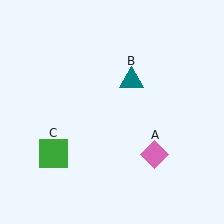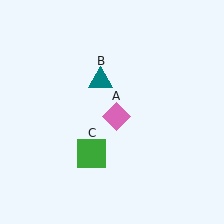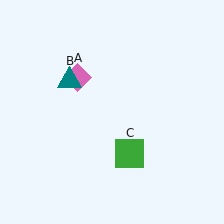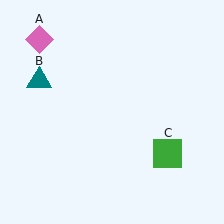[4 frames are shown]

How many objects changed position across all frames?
3 objects changed position: pink diamond (object A), teal triangle (object B), green square (object C).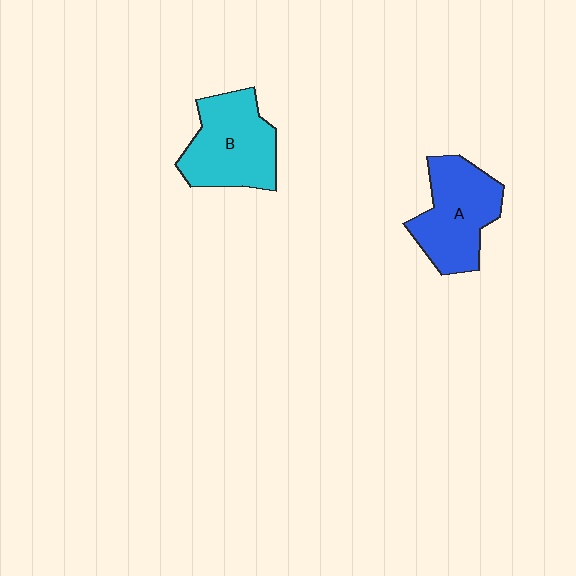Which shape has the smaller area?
Shape A (blue).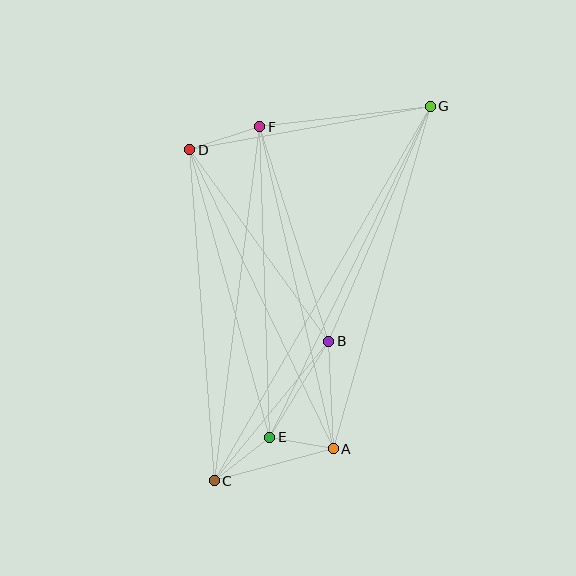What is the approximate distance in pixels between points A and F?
The distance between A and F is approximately 330 pixels.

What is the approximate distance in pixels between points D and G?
The distance between D and G is approximately 244 pixels.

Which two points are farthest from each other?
Points C and G are farthest from each other.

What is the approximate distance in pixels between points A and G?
The distance between A and G is approximately 356 pixels.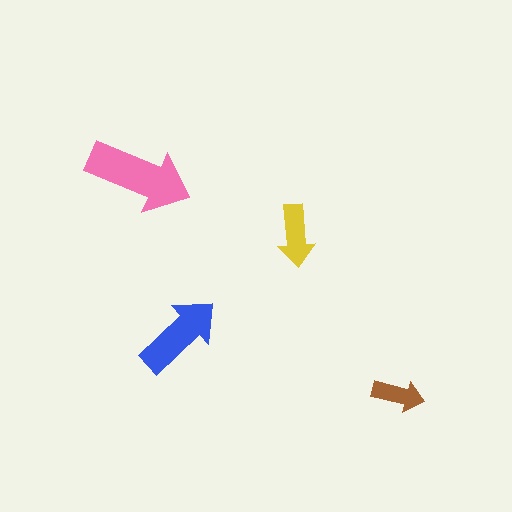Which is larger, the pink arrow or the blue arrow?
The pink one.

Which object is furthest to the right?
The brown arrow is rightmost.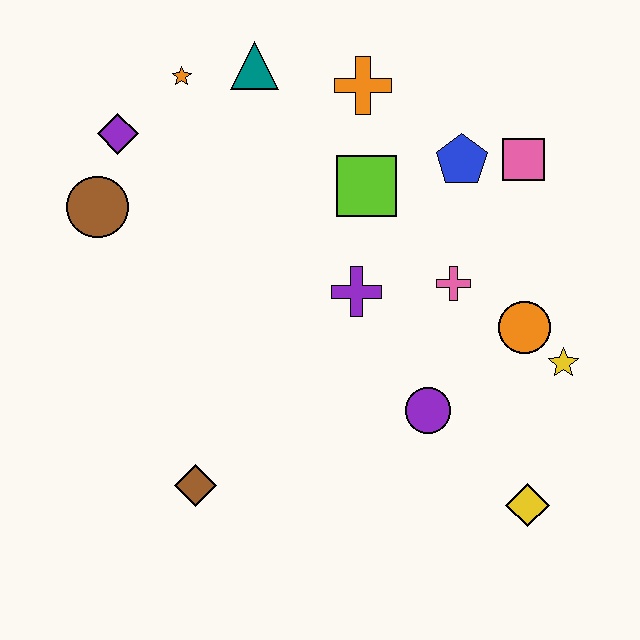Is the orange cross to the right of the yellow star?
No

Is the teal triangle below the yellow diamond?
No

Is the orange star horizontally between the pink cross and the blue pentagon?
No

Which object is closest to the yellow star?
The orange circle is closest to the yellow star.